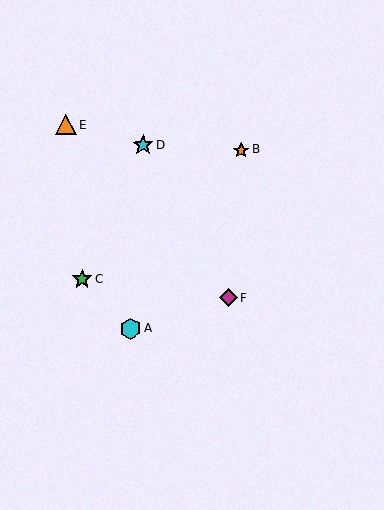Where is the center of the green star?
The center of the green star is at (82, 279).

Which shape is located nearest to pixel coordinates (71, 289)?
The green star (labeled C) at (82, 279) is nearest to that location.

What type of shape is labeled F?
Shape F is a magenta diamond.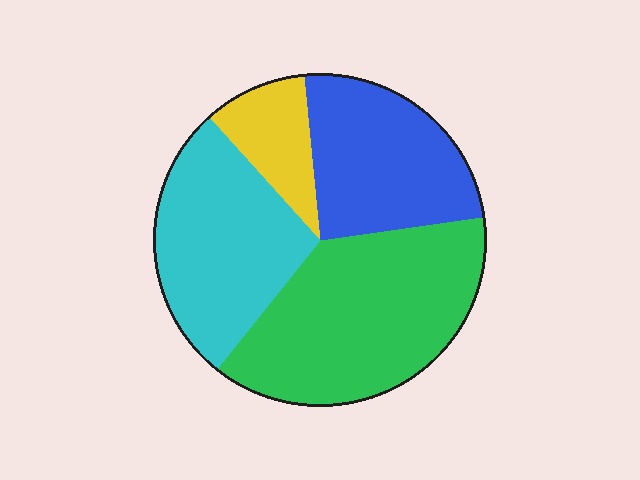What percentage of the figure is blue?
Blue takes up about one quarter (1/4) of the figure.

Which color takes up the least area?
Yellow, at roughly 10%.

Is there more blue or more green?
Green.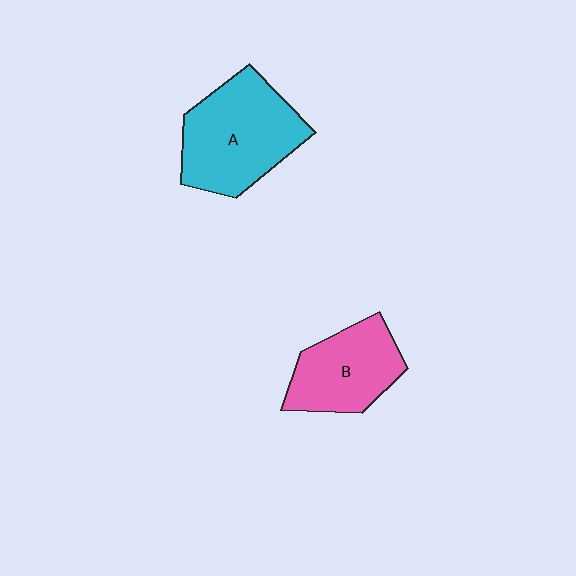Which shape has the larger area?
Shape A (cyan).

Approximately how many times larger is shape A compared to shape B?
Approximately 1.4 times.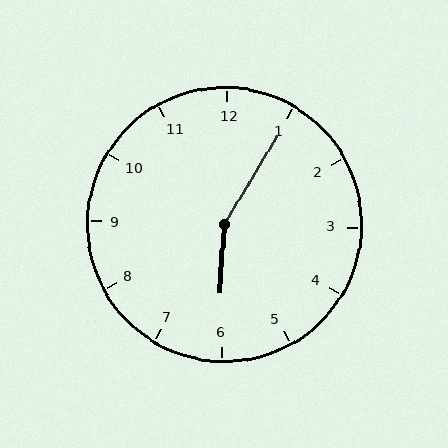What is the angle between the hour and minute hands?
Approximately 152 degrees.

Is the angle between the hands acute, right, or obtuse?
It is obtuse.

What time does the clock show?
6:05.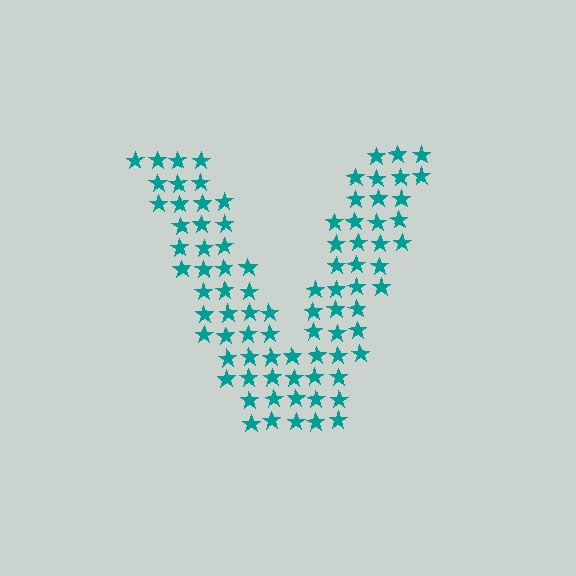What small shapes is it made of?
It is made of small stars.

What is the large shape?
The large shape is the letter V.